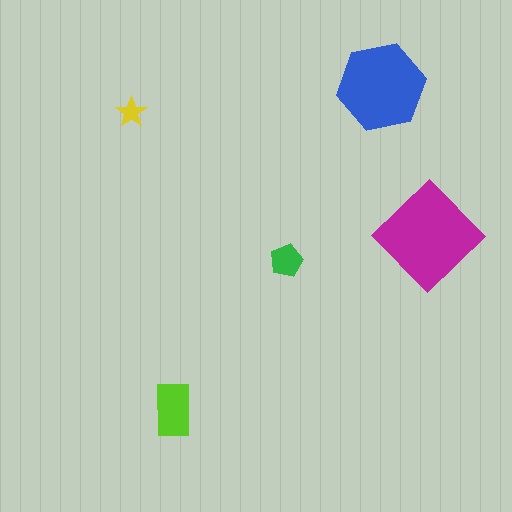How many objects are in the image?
There are 5 objects in the image.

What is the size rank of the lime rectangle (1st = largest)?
3rd.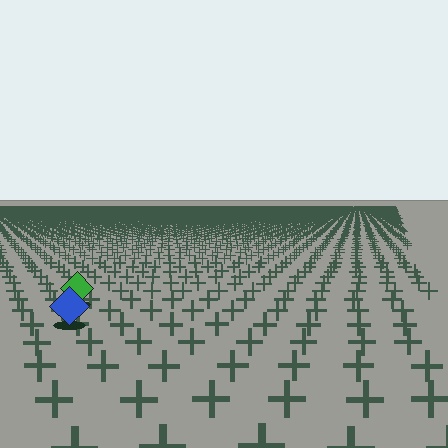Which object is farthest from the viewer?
The green diamond is farthest from the viewer. It appears smaller and the ground texture around it is denser.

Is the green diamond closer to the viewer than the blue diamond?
No. The blue diamond is closer — you can tell from the texture gradient: the ground texture is coarser near it.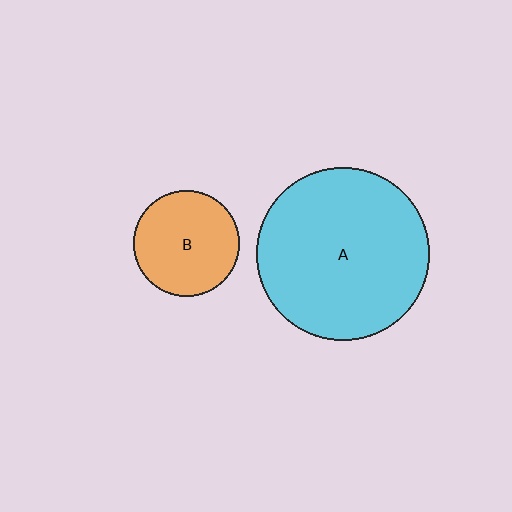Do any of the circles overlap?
No, none of the circles overlap.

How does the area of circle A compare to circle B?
Approximately 2.7 times.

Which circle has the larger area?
Circle A (cyan).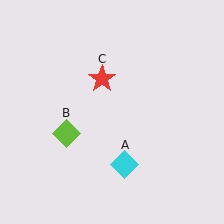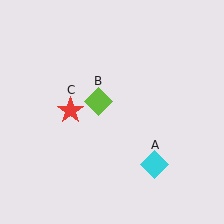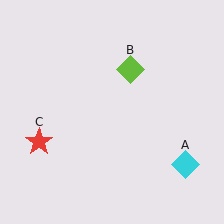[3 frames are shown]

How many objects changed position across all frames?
3 objects changed position: cyan diamond (object A), lime diamond (object B), red star (object C).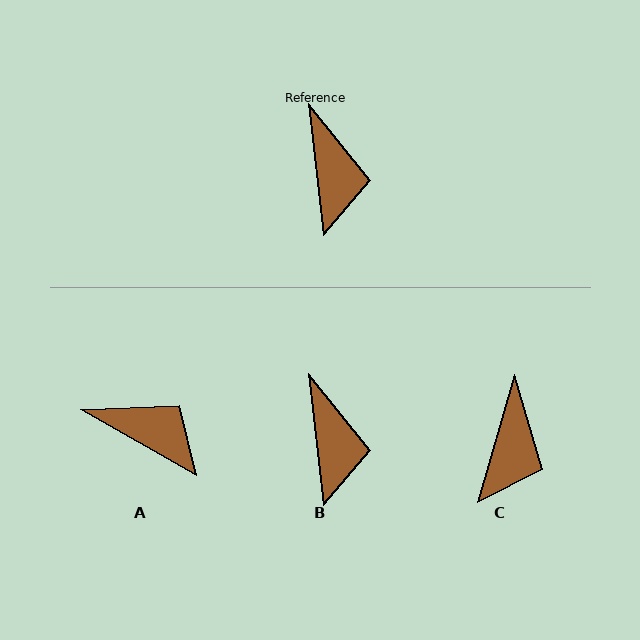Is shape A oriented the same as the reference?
No, it is off by about 54 degrees.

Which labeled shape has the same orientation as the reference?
B.